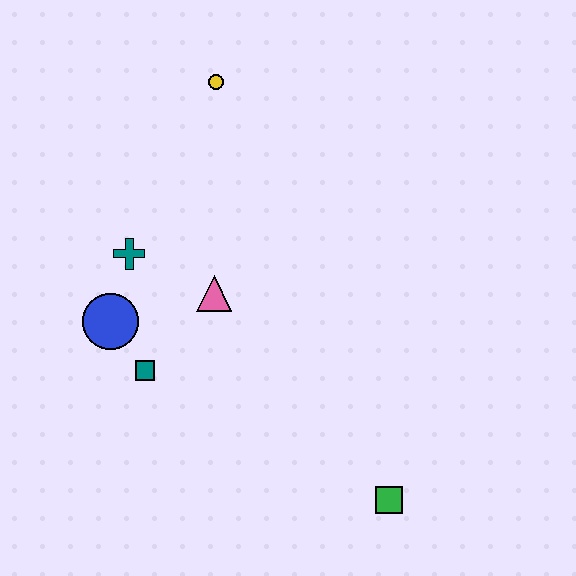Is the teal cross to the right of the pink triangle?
No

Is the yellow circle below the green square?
No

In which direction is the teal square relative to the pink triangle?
The teal square is below the pink triangle.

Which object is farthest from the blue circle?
The green square is farthest from the blue circle.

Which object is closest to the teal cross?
The blue circle is closest to the teal cross.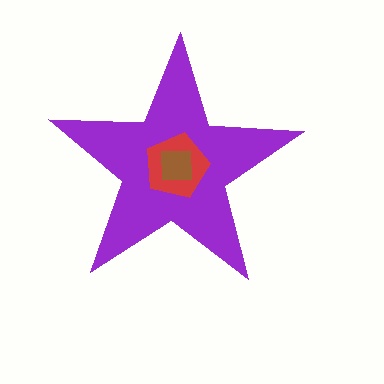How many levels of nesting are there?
3.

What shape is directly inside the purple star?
The red pentagon.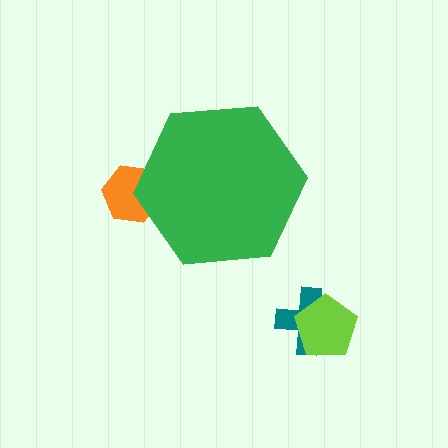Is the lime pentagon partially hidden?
No, the lime pentagon is fully visible.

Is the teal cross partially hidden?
No, the teal cross is fully visible.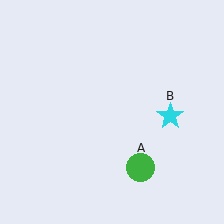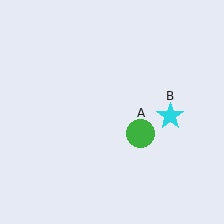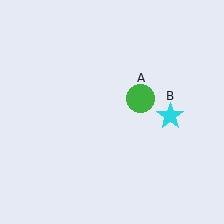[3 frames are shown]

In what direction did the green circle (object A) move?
The green circle (object A) moved up.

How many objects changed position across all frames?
1 object changed position: green circle (object A).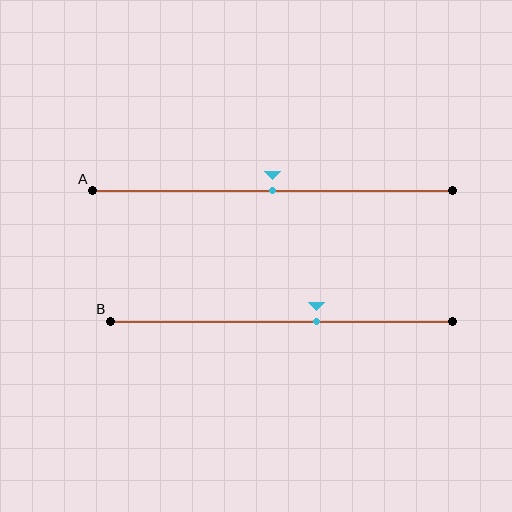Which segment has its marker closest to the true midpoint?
Segment A has its marker closest to the true midpoint.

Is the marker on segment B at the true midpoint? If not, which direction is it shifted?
No, the marker on segment B is shifted to the right by about 10% of the segment length.